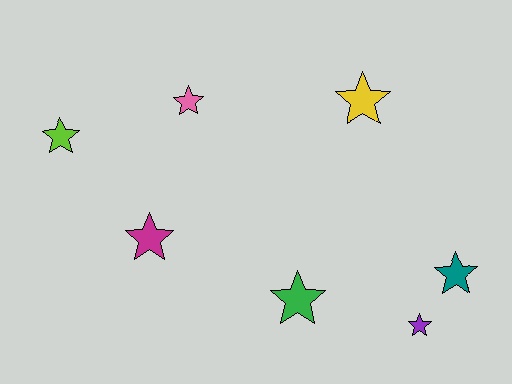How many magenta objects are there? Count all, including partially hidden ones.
There is 1 magenta object.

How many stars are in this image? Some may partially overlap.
There are 7 stars.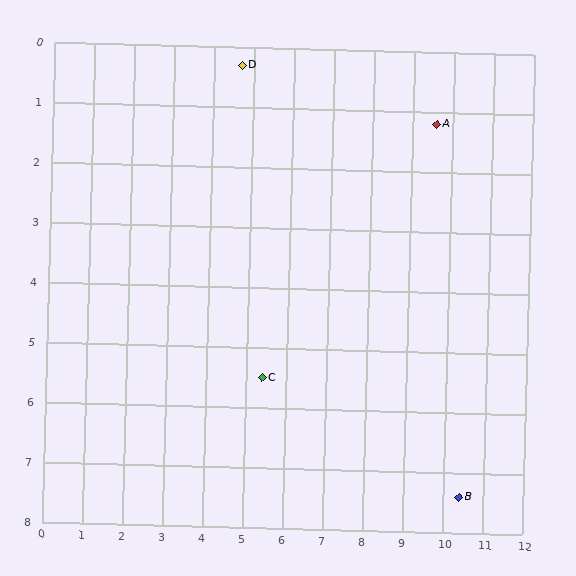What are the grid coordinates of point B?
Point B is at approximately (10.4, 7.4).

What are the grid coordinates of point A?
Point A is at approximately (9.6, 1.2).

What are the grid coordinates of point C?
Point C is at approximately (5.4, 5.5).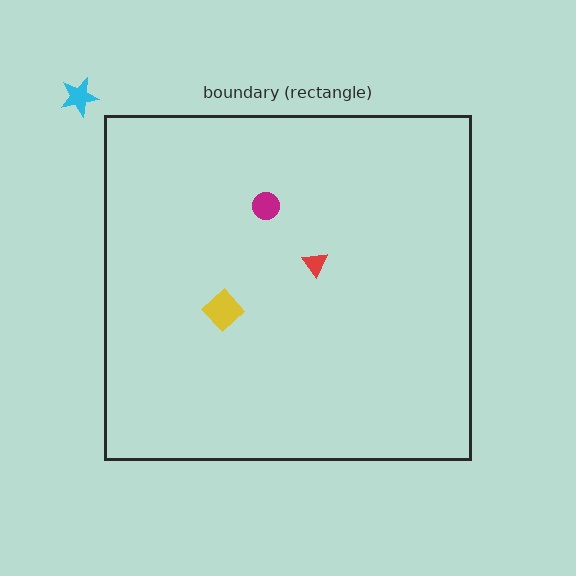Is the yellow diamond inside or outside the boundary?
Inside.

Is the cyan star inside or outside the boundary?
Outside.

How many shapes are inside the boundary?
3 inside, 1 outside.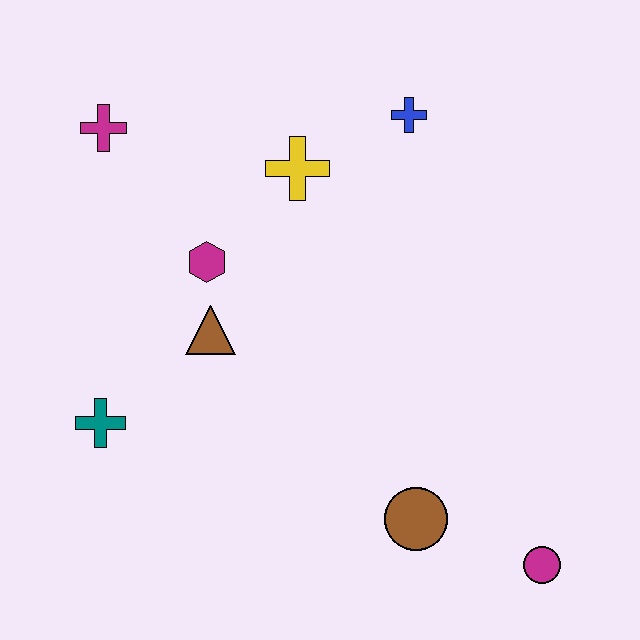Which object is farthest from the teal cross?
The magenta circle is farthest from the teal cross.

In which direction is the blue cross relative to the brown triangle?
The blue cross is above the brown triangle.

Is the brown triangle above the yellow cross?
No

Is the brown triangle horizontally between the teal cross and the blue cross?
Yes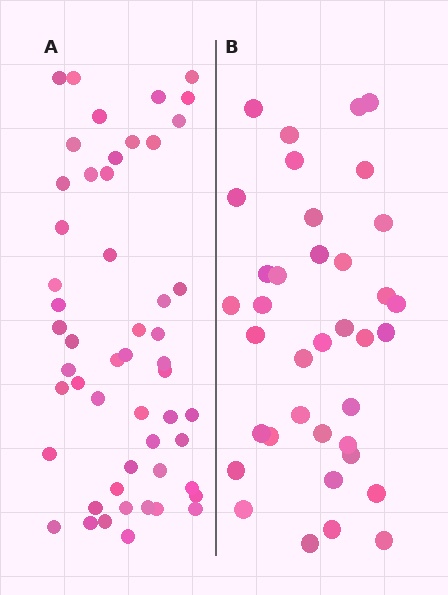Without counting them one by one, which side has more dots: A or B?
Region A (the left region) has more dots.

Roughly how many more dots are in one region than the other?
Region A has approximately 15 more dots than region B.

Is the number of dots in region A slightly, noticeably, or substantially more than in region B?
Region A has noticeably more, but not dramatically so. The ratio is roughly 1.4 to 1.